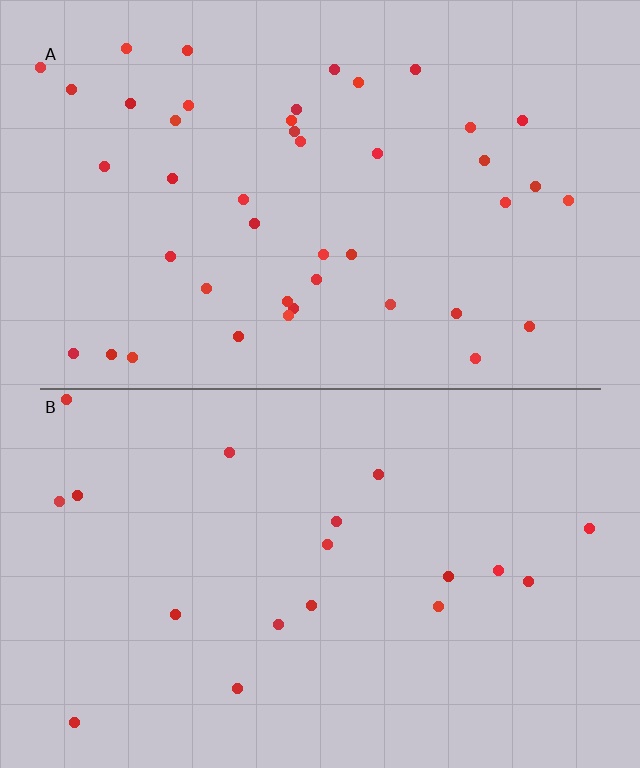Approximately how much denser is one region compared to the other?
Approximately 2.4× — region A over region B.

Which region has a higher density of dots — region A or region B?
A (the top).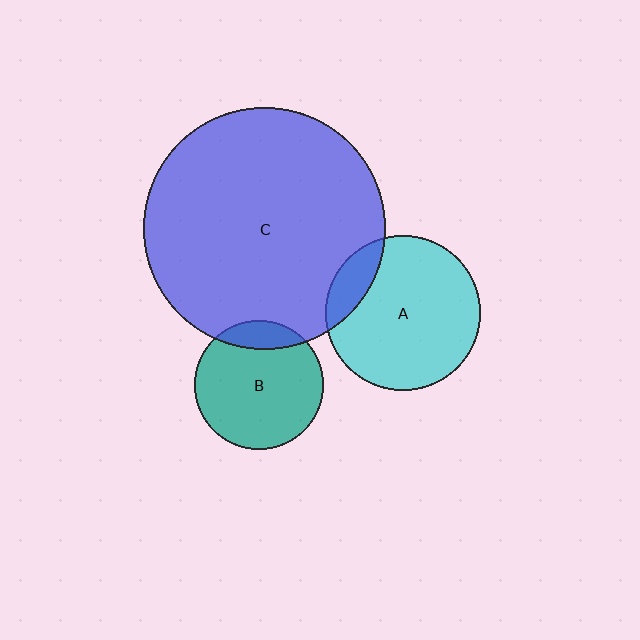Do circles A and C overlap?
Yes.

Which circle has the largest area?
Circle C (blue).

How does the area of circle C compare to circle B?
Approximately 3.5 times.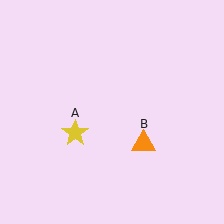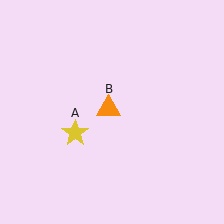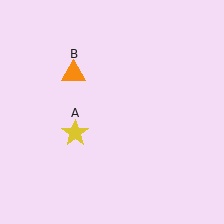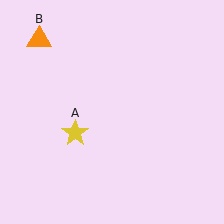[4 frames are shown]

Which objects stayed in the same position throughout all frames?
Yellow star (object A) remained stationary.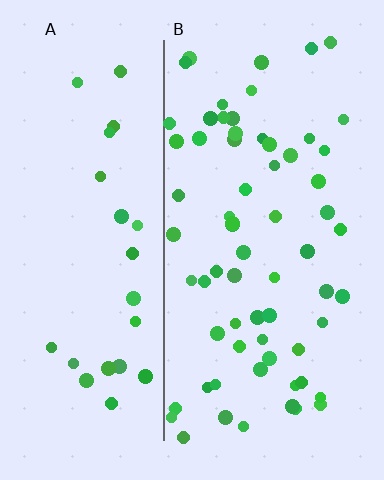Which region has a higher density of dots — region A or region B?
B (the right).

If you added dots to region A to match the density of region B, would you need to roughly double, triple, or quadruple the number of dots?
Approximately triple.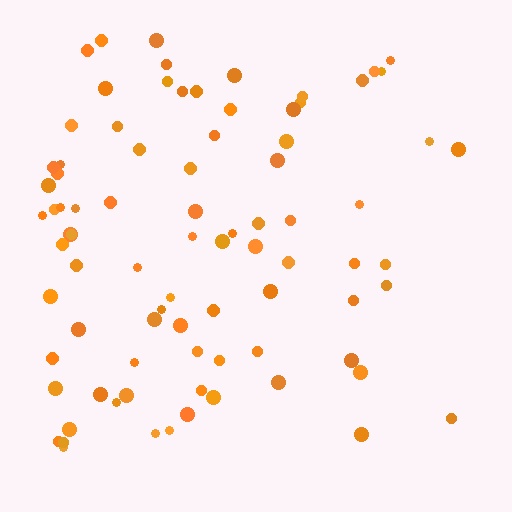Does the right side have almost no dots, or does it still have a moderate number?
Still a moderate number, just noticeably fewer than the left.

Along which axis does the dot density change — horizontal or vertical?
Horizontal.